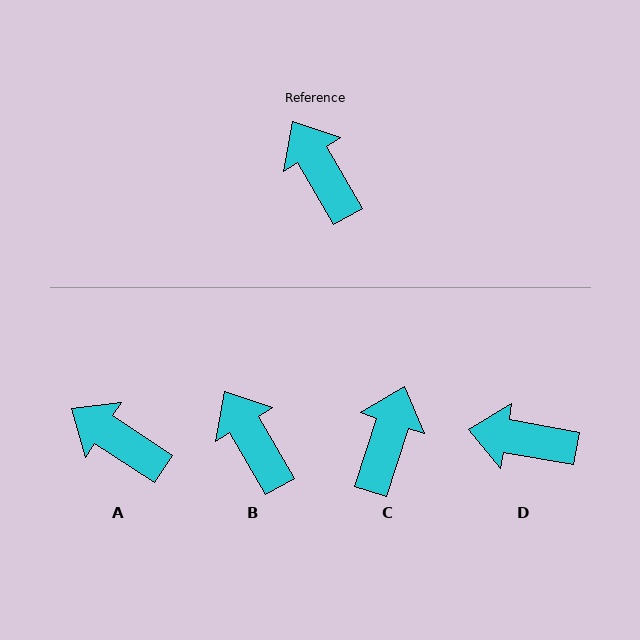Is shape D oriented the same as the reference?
No, it is off by about 50 degrees.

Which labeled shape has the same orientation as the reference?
B.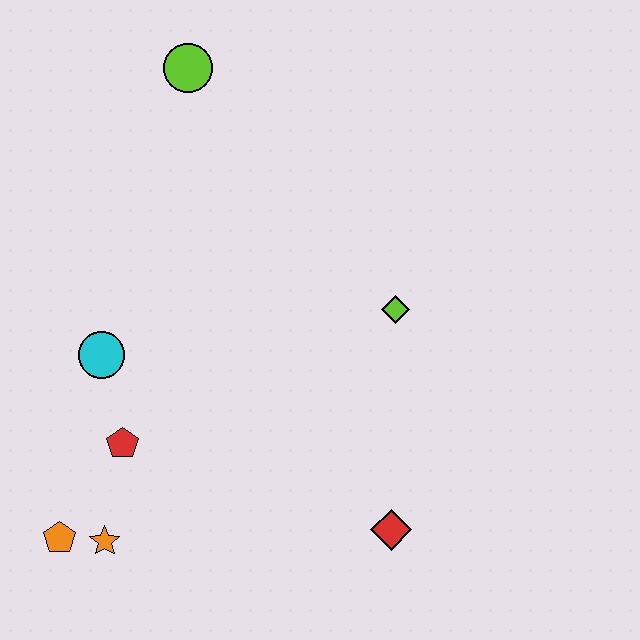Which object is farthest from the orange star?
The lime circle is farthest from the orange star.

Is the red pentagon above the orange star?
Yes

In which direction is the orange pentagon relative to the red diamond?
The orange pentagon is to the left of the red diamond.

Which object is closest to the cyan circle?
The red pentagon is closest to the cyan circle.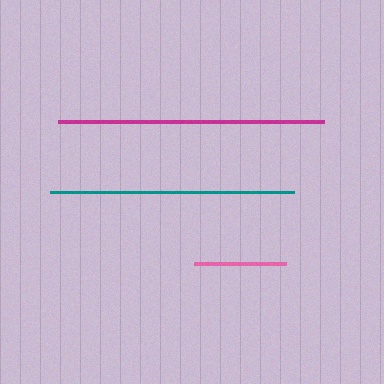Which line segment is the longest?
The magenta line is the longest at approximately 266 pixels.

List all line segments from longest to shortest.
From longest to shortest: magenta, teal, pink.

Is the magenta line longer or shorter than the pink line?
The magenta line is longer than the pink line.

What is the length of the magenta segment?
The magenta segment is approximately 266 pixels long.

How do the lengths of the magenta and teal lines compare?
The magenta and teal lines are approximately the same length.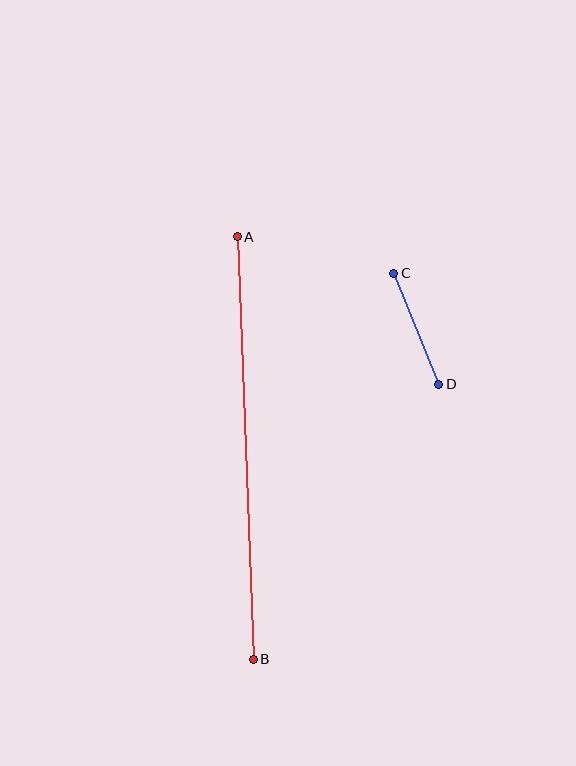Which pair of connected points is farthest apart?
Points A and B are farthest apart.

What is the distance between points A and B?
The distance is approximately 423 pixels.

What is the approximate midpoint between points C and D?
The midpoint is at approximately (416, 329) pixels.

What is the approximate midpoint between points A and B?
The midpoint is at approximately (245, 448) pixels.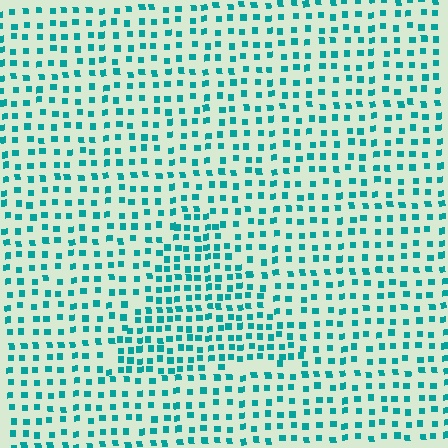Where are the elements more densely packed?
The elements are more densely packed inside the triangle boundary.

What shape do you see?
I see a triangle.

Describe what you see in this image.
The image contains small teal elements arranged at two different densities. A triangle-shaped region is visible where the elements are more densely packed than the surrounding area.